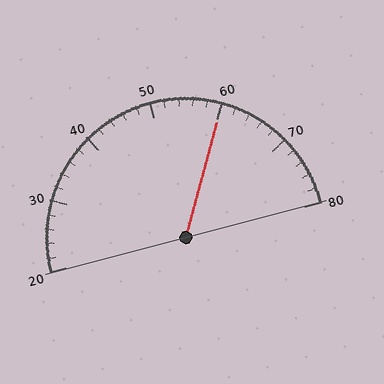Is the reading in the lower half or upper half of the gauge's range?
The reading is in the upper half of the range (20 to 80).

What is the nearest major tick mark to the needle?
The nearest major tick mark is 60.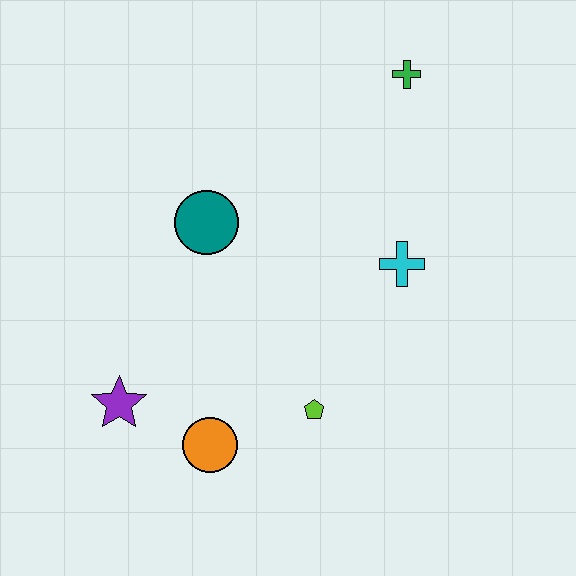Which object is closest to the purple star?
The orange circle is closest to the purple star.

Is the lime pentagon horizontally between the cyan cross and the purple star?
Yes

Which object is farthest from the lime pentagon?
The green cross is farthest from the lime pentagon.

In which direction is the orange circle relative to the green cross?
The orange circle is below the green cross.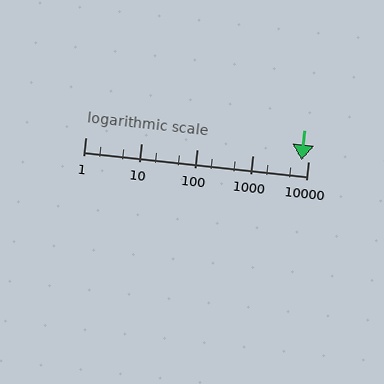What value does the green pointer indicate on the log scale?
The pointer indicates approximately 7800.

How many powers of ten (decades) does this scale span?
The scale spans 4 decades, from 1 to 10000.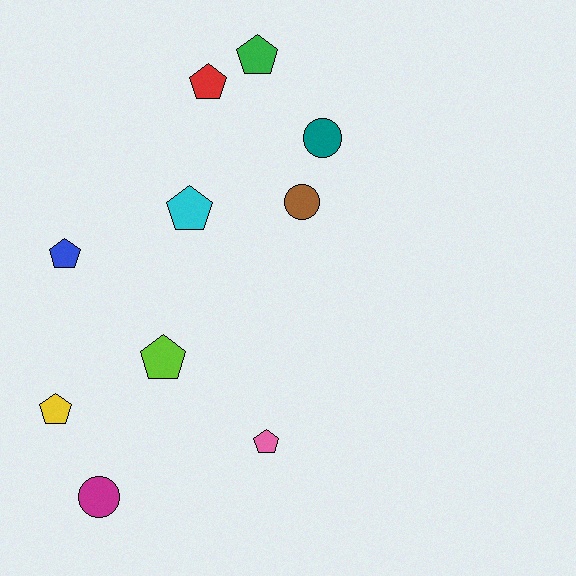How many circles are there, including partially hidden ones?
There are 3 circles.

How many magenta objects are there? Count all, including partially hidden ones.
There is 1 magenta object.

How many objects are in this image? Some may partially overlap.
There are 10 objects.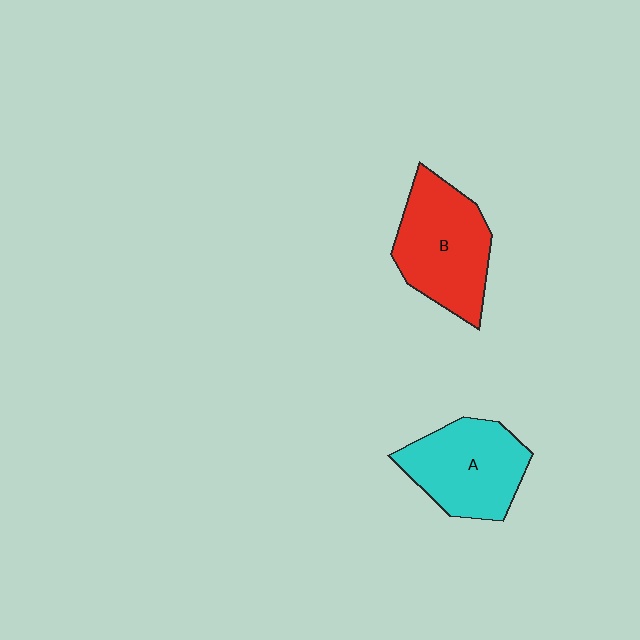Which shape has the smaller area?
Shape A (cyan).